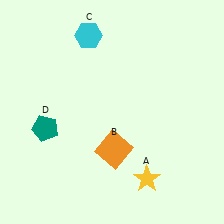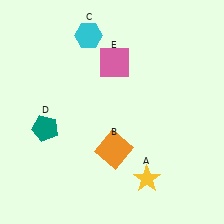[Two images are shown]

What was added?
A pink square (E) was added in Image 2.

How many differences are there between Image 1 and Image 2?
There is 1 difference between the two images.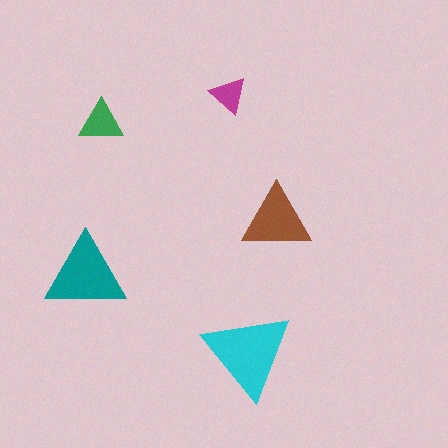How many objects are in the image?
There are 5 objects in the image.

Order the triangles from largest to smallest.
the cyan one, the teal one, the brown one, the green one, the magenta one.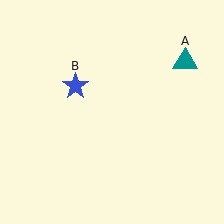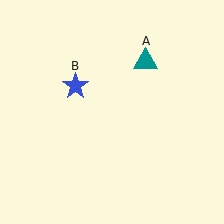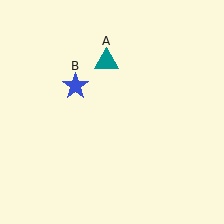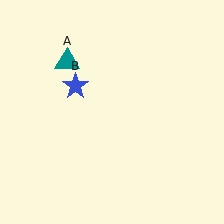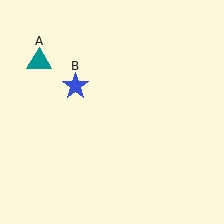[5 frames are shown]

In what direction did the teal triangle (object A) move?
The teal triangle (object A) moved left.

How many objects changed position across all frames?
1 object changed position: teal triangle (object A).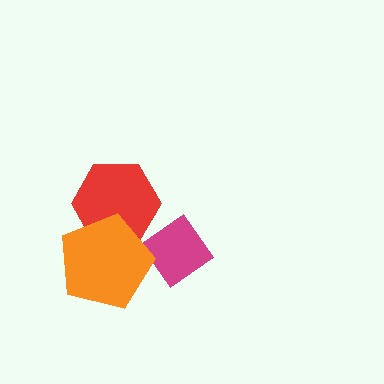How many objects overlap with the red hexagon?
1 object overlaps with the red hexagon.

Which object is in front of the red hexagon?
The orange pentagon is in front of the red hexagon.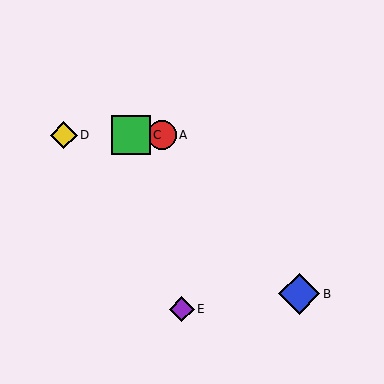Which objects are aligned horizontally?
Objects A, C, D are aligned horizontally.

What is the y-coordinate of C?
Object C is at y≈135.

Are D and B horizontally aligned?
No, D is at y≈135 and B is at y≈294.